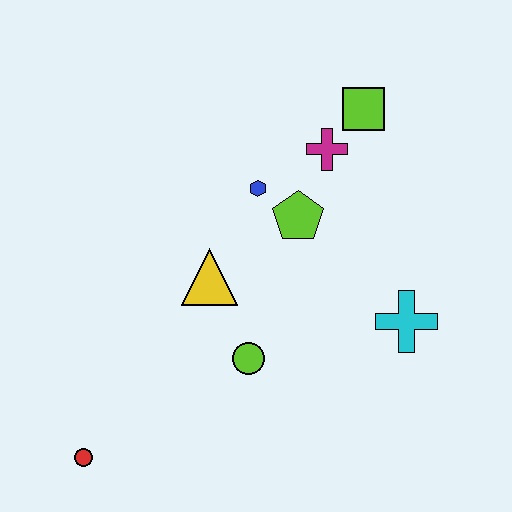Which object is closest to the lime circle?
The yellow triangle is closest to the lime circle.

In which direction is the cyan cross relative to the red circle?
The cyan cross is to the right of the red circle.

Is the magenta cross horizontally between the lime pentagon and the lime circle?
No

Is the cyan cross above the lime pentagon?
No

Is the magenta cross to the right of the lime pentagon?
Yes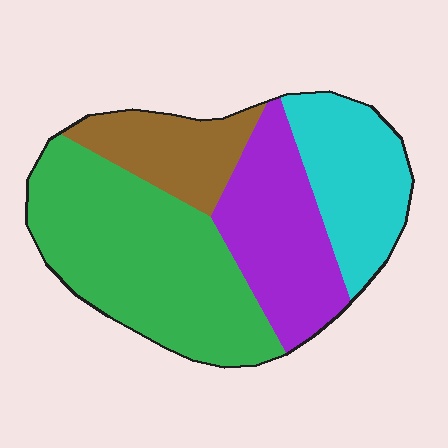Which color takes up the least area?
Brown, at roughly 15%.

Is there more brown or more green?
Green.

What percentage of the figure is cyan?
Cyan takes up less than a quarter of the figure.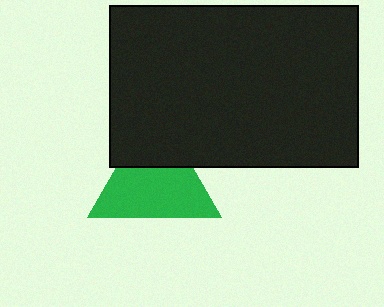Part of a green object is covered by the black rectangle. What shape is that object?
It is a triangle.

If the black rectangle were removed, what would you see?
You would see the complete green triangle.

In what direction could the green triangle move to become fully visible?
The green triangle could move down. That would shift it out from behind the black rectangle entirely.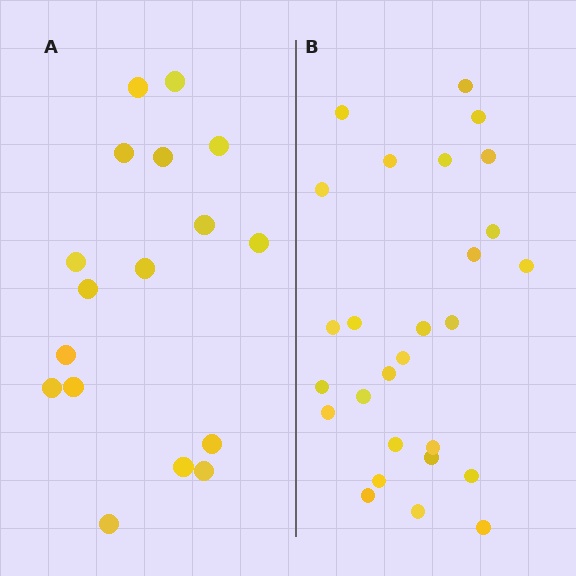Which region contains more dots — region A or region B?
Region B (the right region) has more dots.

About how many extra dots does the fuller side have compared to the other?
Region B has roughly 10 or so more dots than region A.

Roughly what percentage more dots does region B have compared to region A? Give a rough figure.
About 60% more.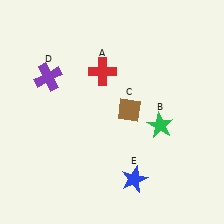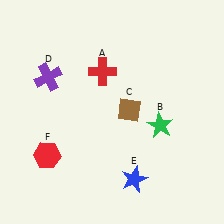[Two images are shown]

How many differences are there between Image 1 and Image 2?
There is 1 difference between the two images.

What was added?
A red hexagon (F) was added in Image 2.